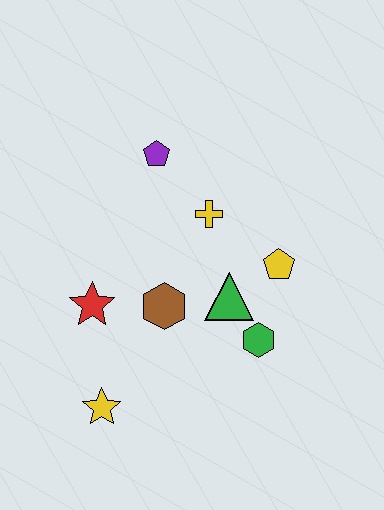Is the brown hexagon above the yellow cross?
No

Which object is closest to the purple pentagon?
The yellow cross is closest to the purple pentagon.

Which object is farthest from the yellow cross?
The yellow star is farthest from the yellow cross.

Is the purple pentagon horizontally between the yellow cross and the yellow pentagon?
No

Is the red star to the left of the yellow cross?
Yes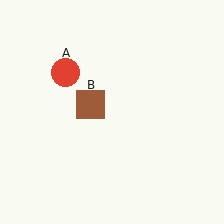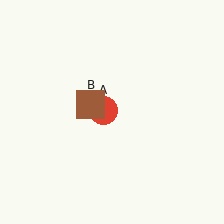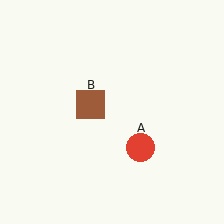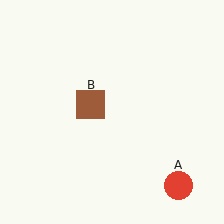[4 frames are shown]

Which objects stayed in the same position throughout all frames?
Brown square (object B) remained stationary.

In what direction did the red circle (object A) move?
The red circle (object A) moved down and to the right.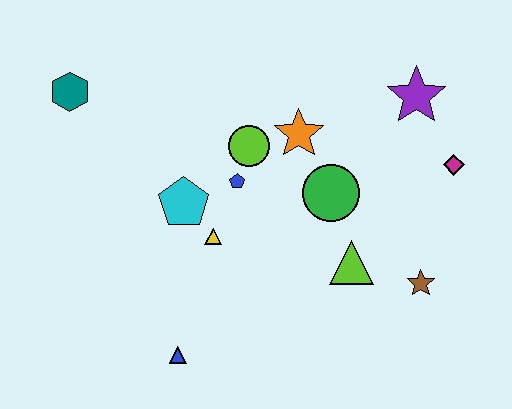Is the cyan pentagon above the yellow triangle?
Yes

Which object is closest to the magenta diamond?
The purple star is closest to the magenta diamond.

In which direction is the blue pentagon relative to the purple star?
The blue pentagon is to the left of the purple star.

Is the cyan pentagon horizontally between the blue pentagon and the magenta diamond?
No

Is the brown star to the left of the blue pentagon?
No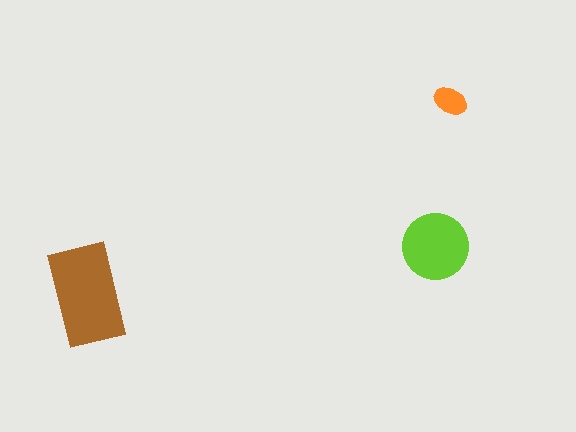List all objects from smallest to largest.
The orange ellipse, the lime circle, the brown rectangle.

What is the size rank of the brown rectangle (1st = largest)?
1st.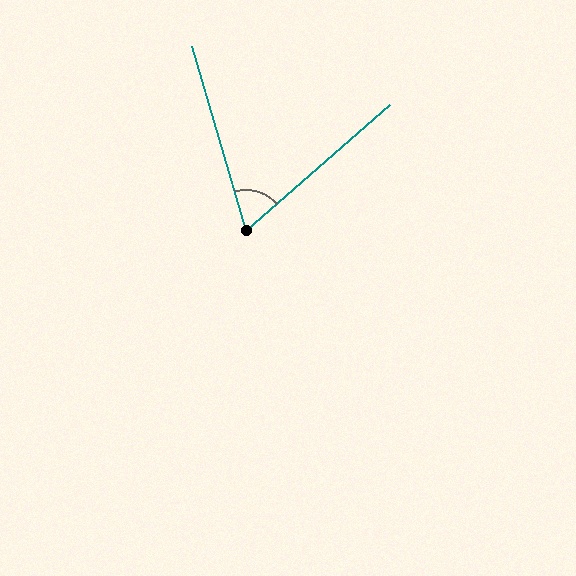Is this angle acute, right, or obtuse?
It is acute.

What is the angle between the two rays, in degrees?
Approximately 65 degrees.